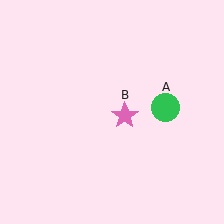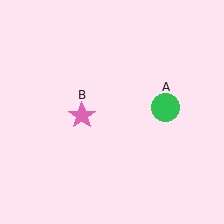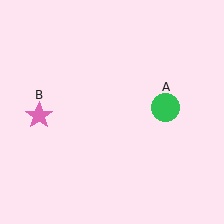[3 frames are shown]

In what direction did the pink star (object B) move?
The pink star (object B) moved left.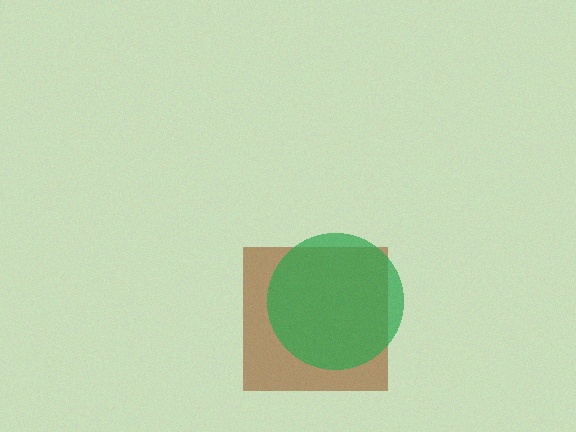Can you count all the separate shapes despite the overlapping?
Yes, there are 2 separate shapes.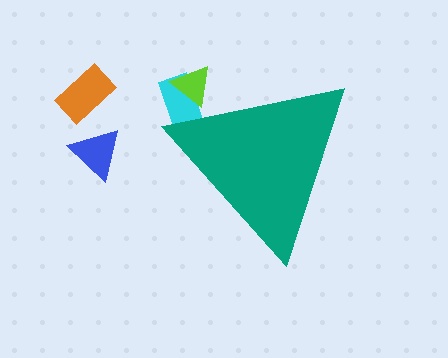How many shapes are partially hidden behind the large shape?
2 shapes are partially hidden.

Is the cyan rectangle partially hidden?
Yes, the cyan rectangle is partially hidden behind the teal triangle.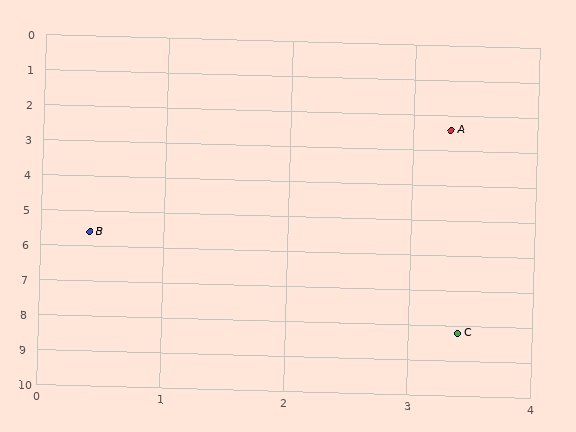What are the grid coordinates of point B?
Point B is at approximately (0.4, 5.6).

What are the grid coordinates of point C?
Point C is at approximately (3.4, 8.2).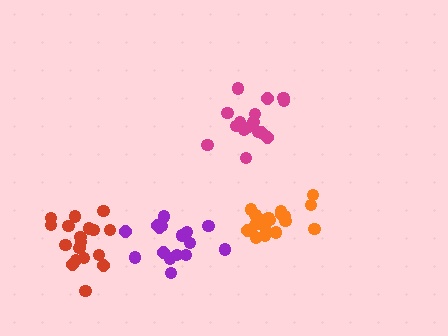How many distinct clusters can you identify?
There are 4 distinct clusters.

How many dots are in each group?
Group 1: 19 dots, Group 2: 16 dots, Group 3: 16 dots, Group 4: 18 dots (69 total).